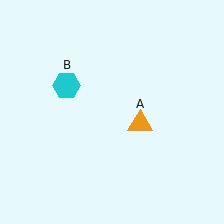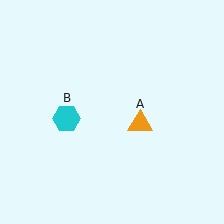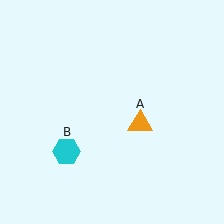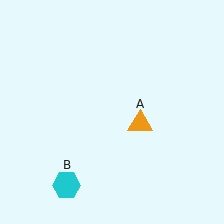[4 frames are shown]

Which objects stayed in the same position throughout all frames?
Orange triangle (object A) remained stationary.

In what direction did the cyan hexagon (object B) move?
The cyan hexagon (object B) moved down.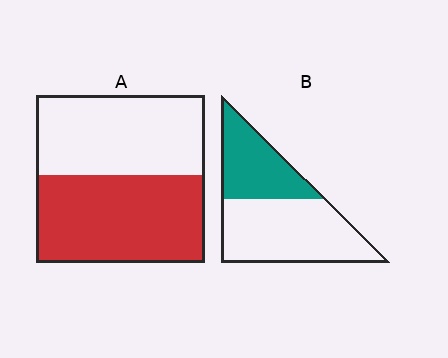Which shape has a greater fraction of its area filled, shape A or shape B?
Shape A.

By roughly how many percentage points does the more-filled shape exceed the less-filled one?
By roughly 15 percentage points (A over B).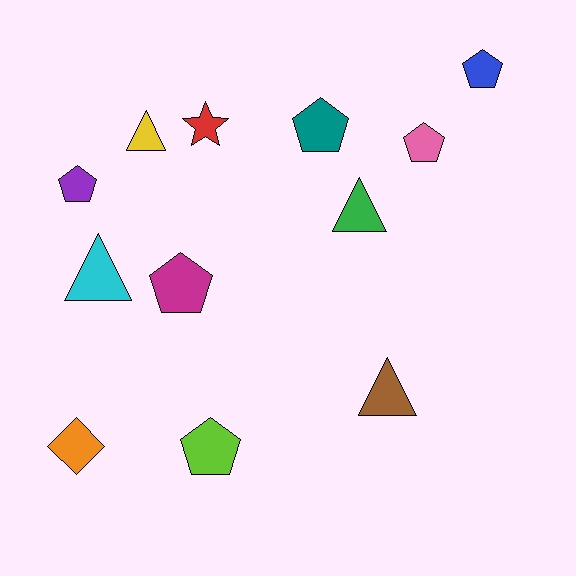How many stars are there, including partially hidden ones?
There is 1 star.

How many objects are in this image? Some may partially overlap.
There are 12 objects.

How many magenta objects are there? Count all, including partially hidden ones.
There is 1 magenta object.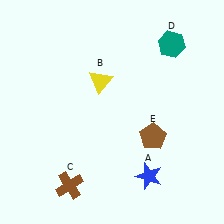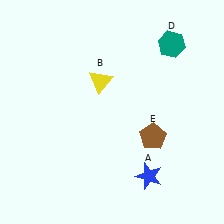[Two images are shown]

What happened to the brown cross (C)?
The brown cross (C) was removed in Image 2. It was in the bottom-left area of Image 1.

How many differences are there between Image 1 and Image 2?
There is 1 difference between the two images.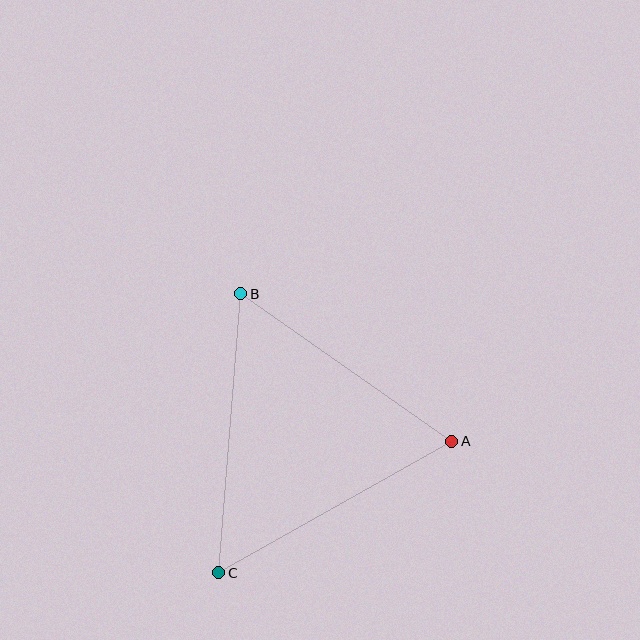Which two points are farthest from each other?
Points B and C are farthest from each other.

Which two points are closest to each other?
Points A and B are closest to each other.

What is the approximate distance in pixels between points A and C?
The distance between A and C is approximately 268 pixels.